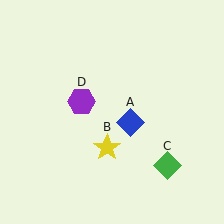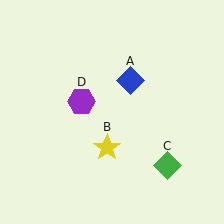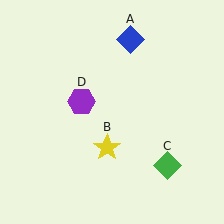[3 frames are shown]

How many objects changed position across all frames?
1 object changed position: blue diamond (object A).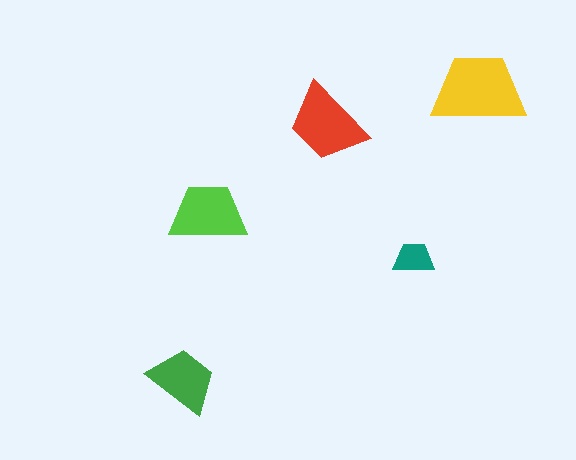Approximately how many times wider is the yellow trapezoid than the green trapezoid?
About 1.5 times wider.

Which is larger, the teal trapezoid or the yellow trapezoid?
The yellow one.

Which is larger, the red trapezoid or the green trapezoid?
The red one.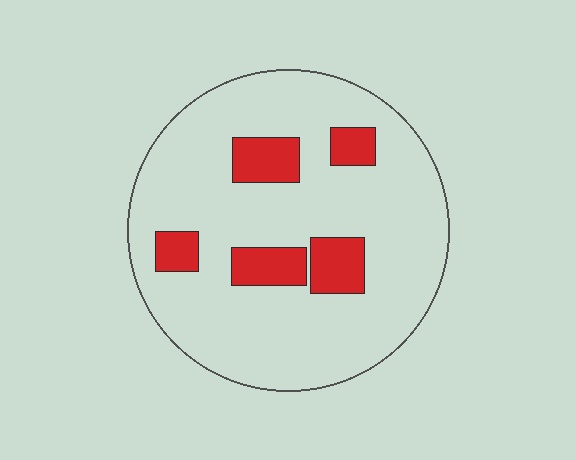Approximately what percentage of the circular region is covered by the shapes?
Approximately 15%.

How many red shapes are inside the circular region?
5.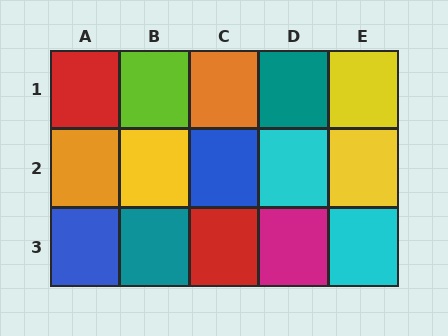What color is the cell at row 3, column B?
Teal.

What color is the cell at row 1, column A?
Red.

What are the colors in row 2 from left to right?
Orange, yellow, blue, cyan, yellow.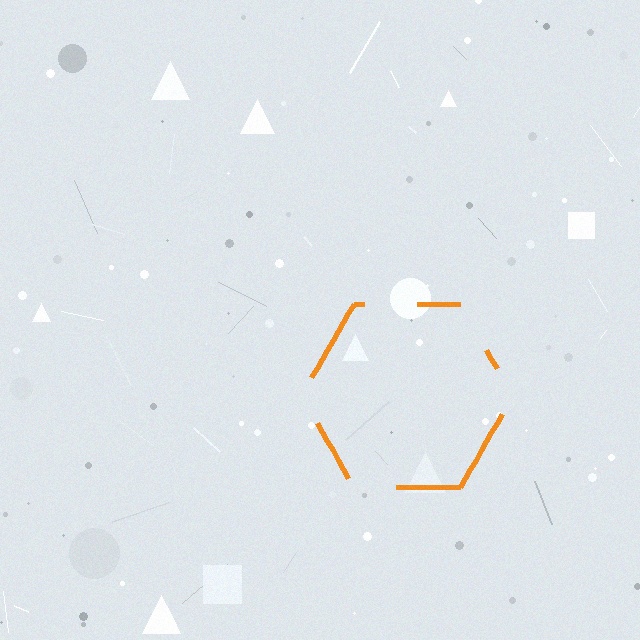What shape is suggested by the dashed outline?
The dashed outline suggests a hexagon.